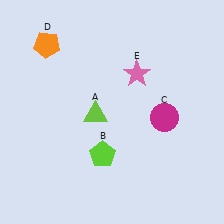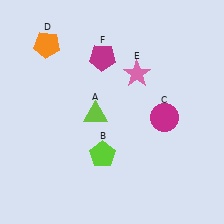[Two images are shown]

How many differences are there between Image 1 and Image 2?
There is 1 difference between the two images.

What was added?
A magenta pentagon (F) was added in Image 2.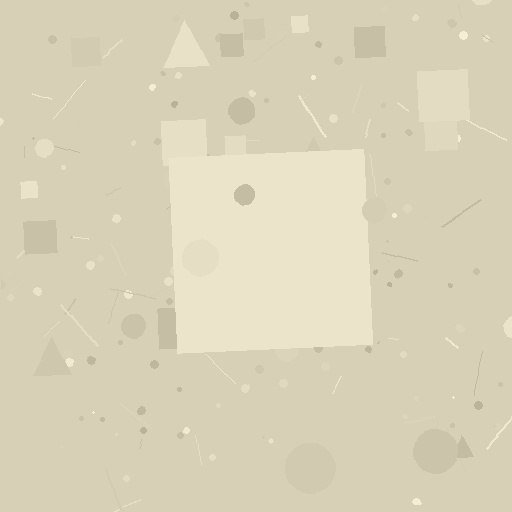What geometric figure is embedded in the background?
A square is embedded in the background.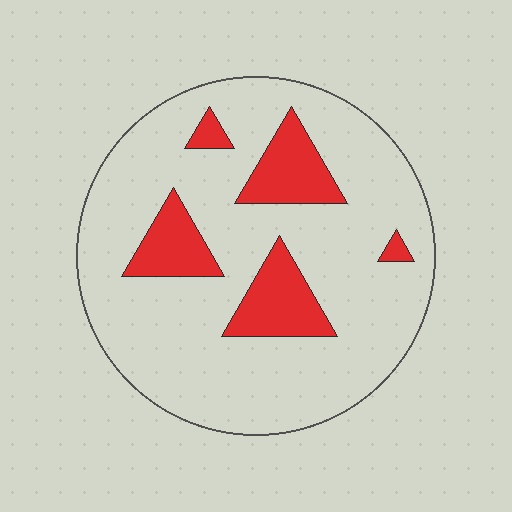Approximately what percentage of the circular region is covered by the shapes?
Approximately 20%.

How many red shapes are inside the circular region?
5.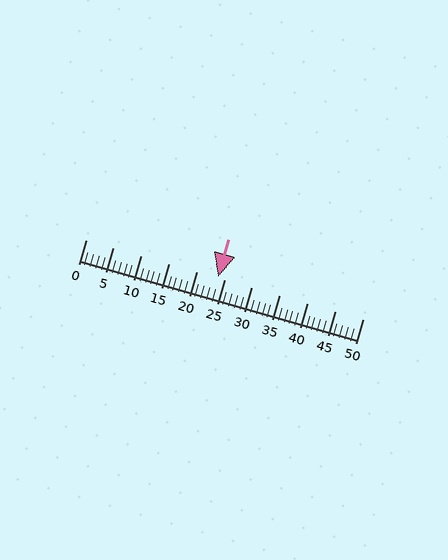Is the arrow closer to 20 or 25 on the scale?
The arrow is closer to 25.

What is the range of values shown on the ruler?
The ruler shows values from 0 to 50.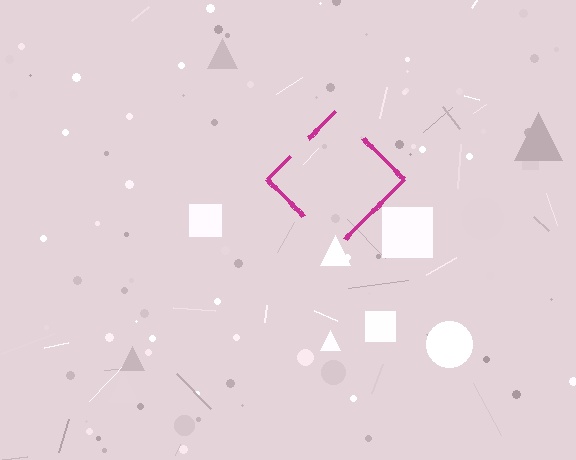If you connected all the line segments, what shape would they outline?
They would outline a diamond.